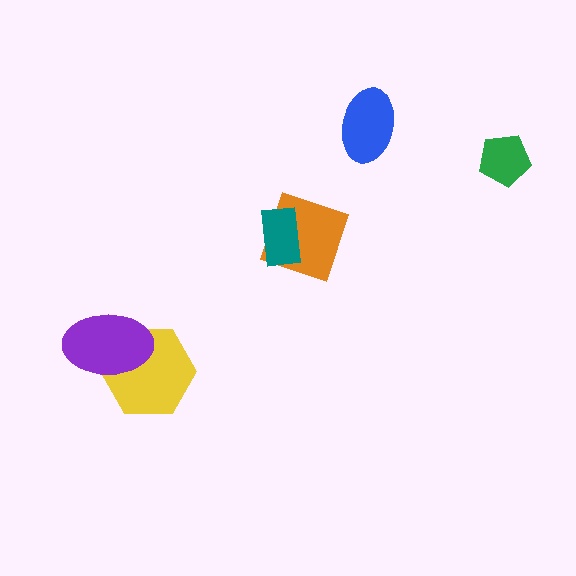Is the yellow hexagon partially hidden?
Yes, it is partially covered by another shape.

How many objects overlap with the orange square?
1 object overlaps with the orange square.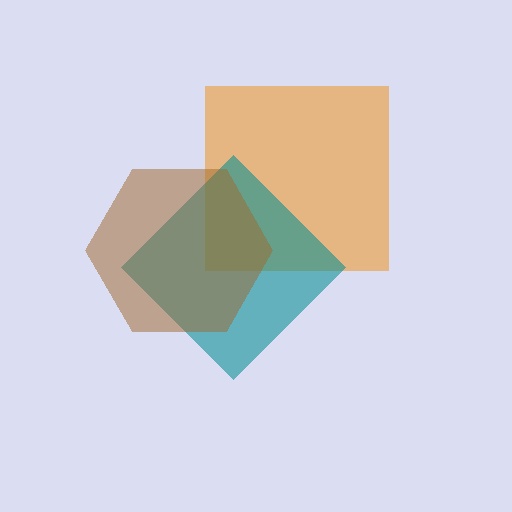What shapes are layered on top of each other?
The layered shapes are: an orange square, a teal diamond, a brown hexagon.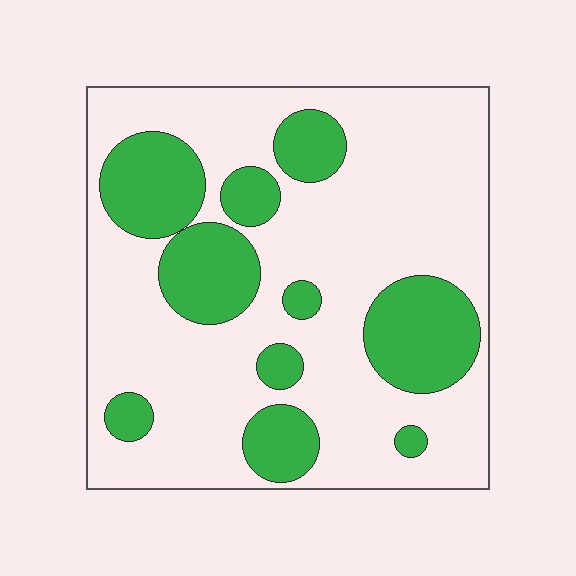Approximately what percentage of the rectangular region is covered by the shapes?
Approximately 30%.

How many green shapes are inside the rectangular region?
10.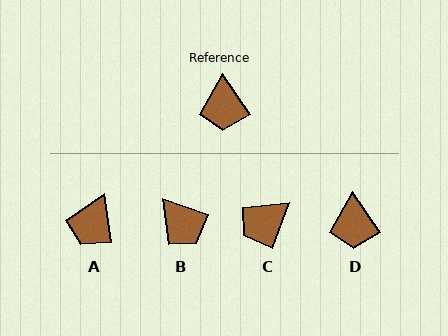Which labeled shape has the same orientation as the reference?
D.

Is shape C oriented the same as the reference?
No, it is off by about 54 degrees.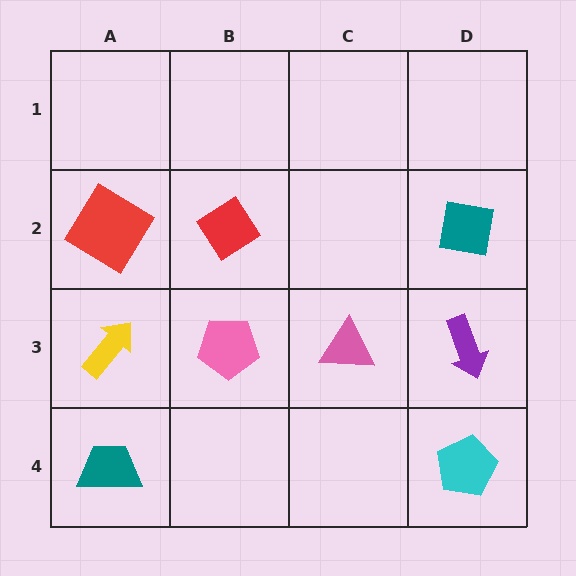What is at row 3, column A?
A yellow arrow.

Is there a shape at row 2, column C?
No, that cell is empty.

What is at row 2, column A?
A red diamond.